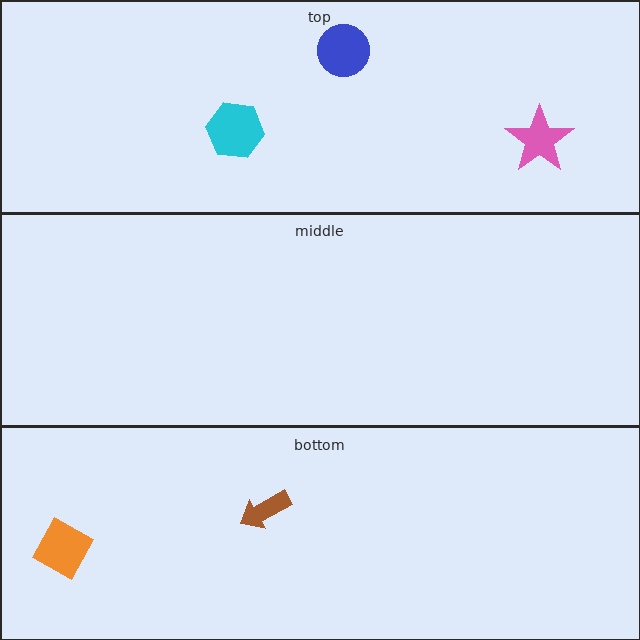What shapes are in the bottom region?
The brown arrow, the orange diamond.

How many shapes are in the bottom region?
2.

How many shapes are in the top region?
3.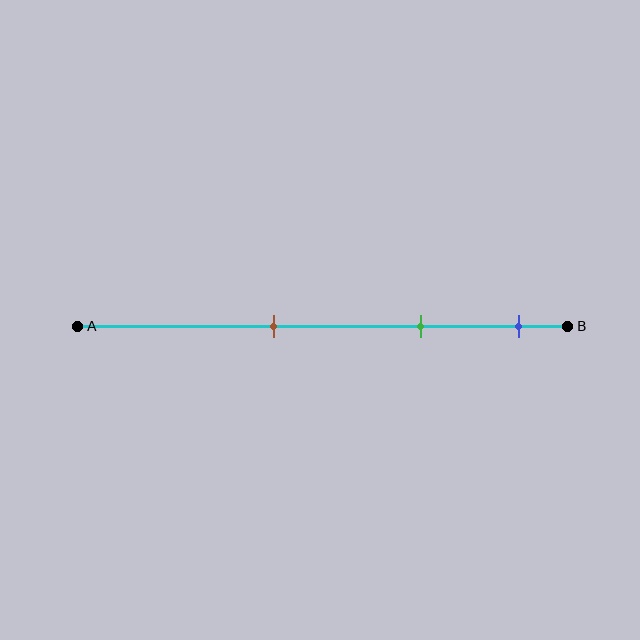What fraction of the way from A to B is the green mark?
The green mark is approximately 70% (0.7) of the way from A to B.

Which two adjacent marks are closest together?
The green and blue marks are the closest adjacent pair.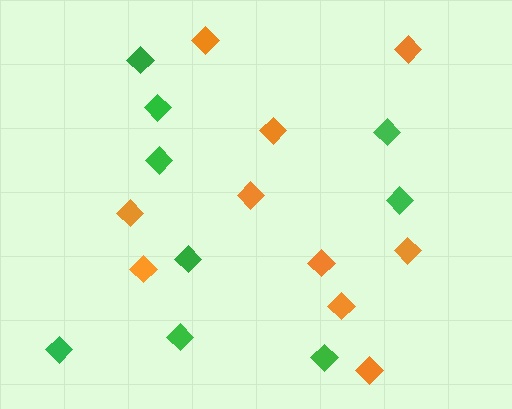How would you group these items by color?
There are 2 groups: one group of orange diamonds (10) and one group of green diamonds (9).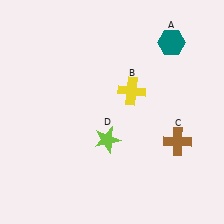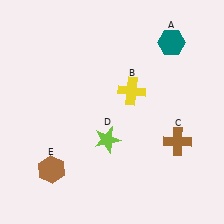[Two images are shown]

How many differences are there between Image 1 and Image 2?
There is 1 difference between the two images.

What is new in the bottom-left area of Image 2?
A brown hexagon (E) was added in the bottom-left area of Image 2.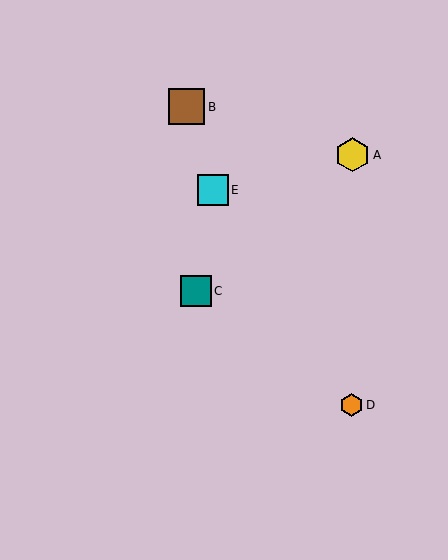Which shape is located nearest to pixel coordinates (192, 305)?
The teal square (labeled C) at (196, 291) is nearest to that location.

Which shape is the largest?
The brown square (labeled B) is the largest.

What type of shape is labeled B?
Shape B is a brown square.